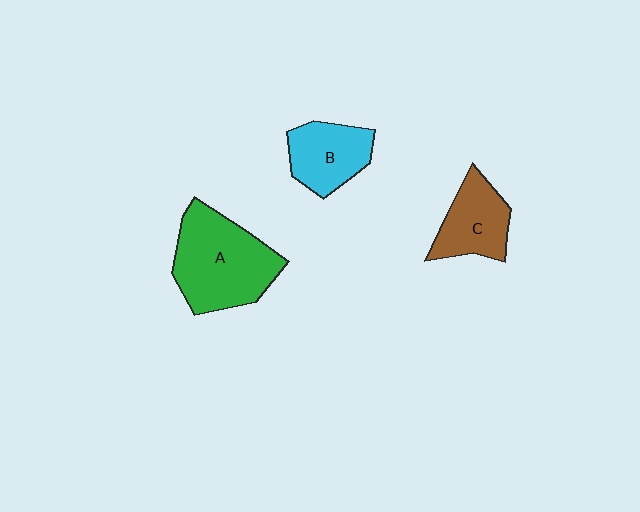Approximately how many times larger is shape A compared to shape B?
Approximately 1.7 times.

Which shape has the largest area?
Shape A (green).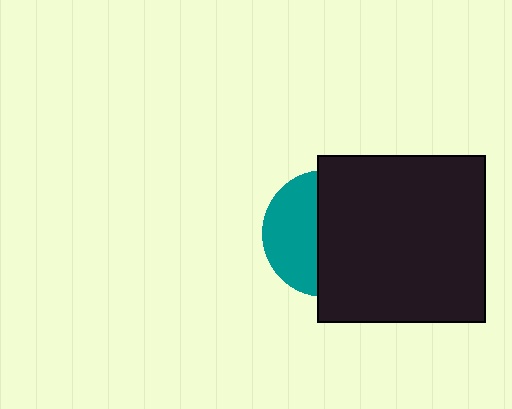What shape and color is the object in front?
The object in front is a black square.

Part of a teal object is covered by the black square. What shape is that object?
It is a circle.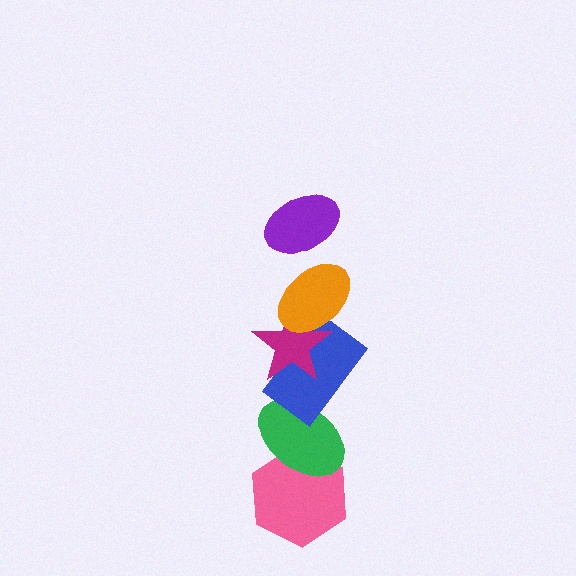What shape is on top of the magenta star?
The orange ellipse is on top of the magenta star.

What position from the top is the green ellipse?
The green ellipse is 5th from the top.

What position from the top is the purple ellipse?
The purple ellipse is 1st from the top.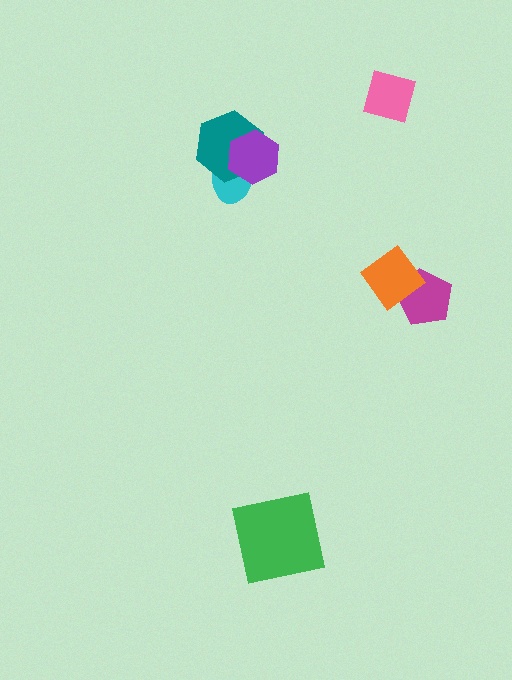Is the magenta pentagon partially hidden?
Yes, it is partially covered by another shape.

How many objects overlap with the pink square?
0 objects overlap with the pink square.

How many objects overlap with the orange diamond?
1 object overlaps with the orange diamond.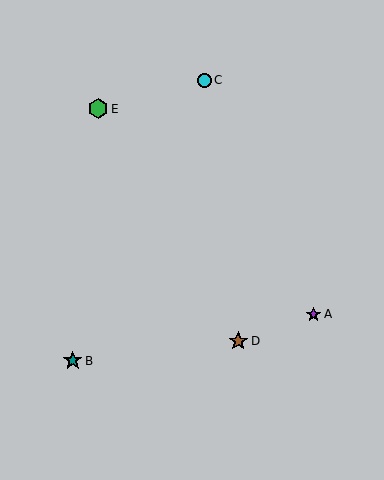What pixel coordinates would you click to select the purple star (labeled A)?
Click at (314, 314) to select the purple star A.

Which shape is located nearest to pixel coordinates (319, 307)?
The purple star (labeled A) at (314, 314) is nearest to that location.